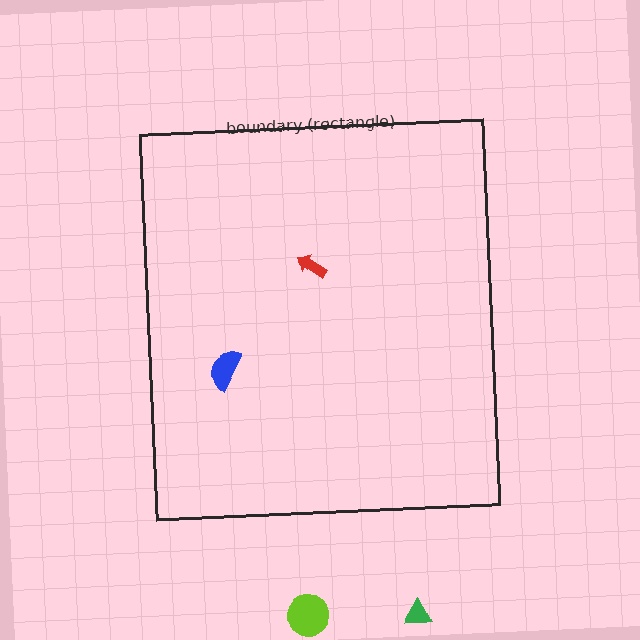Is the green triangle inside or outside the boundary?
Outside.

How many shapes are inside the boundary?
2 inside, 2 outside.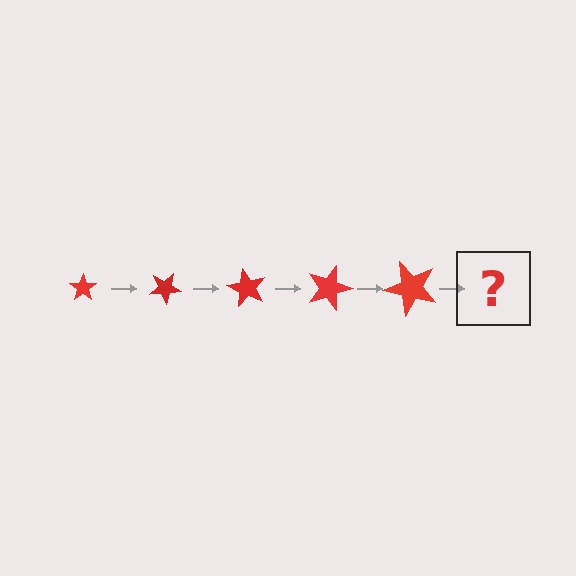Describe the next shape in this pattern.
It should be a star, larger than the previous one and rotated 150 degrees from the start.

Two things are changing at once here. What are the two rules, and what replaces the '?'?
The two rules are that the star grows larger each step and it rotates 30 degrees each step. The '?' should be a star, larger than the previous one and rotated 150 degrees from the start.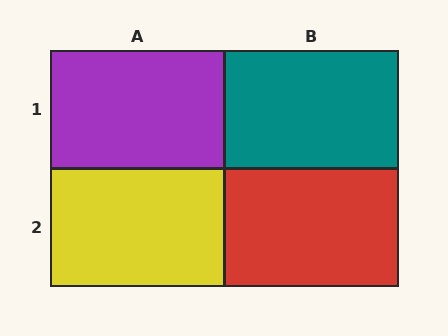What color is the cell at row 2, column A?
Yellow.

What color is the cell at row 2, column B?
Red.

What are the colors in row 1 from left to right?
Purple, teal.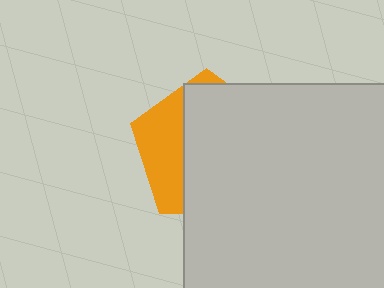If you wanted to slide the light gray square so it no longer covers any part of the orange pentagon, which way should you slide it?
Slide it right — that is the most direct way to separate the two shapes.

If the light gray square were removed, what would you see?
You would see the complete orange pentagon.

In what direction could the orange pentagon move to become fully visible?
The orange pentagon could move left. That would shift it out from behind the light gray square entirely.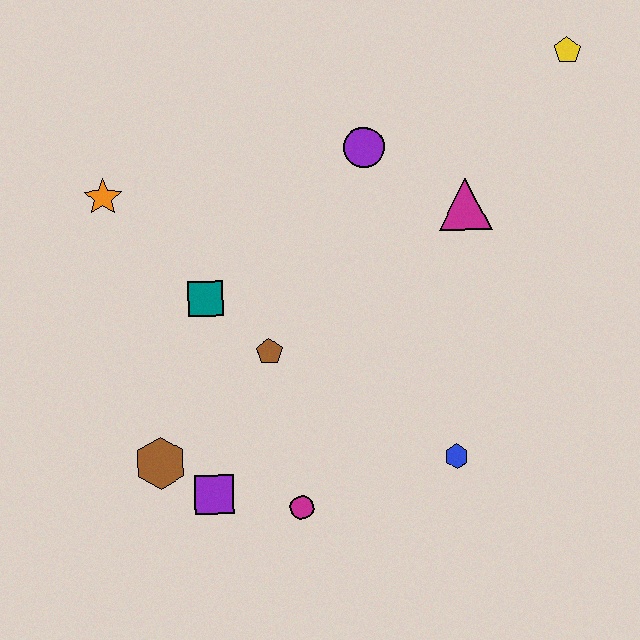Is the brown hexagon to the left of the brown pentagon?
Yes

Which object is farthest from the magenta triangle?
The brown hexagon is farthest from the magenta triangle.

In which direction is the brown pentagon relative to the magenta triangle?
The brown pentagon is to the left of the magenta triangle.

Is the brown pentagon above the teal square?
No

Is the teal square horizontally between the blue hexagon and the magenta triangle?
No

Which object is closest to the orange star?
The teal square is closest to the orange star.